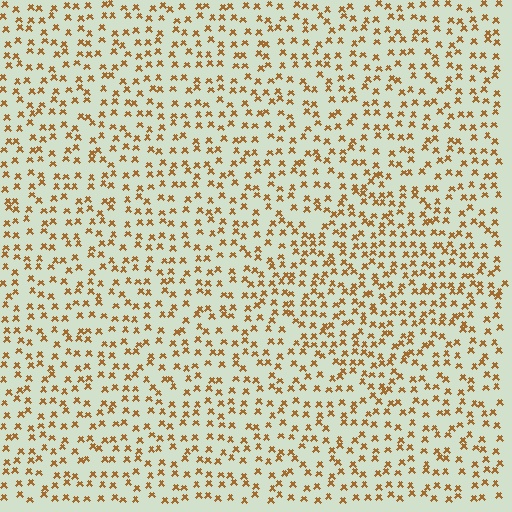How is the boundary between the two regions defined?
The boundary is defined by a change in element density (approximately 1.4x ratio). All elements are the same color, size, and shape.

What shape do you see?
I see a diamond.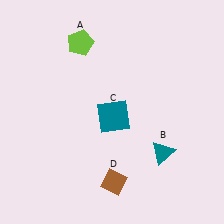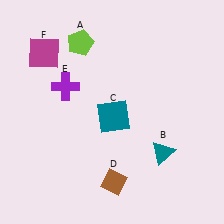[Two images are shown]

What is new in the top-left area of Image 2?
A purple cross (E) was added in the top-left area of Image 2.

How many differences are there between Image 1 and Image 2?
There are 2 differences between the two images.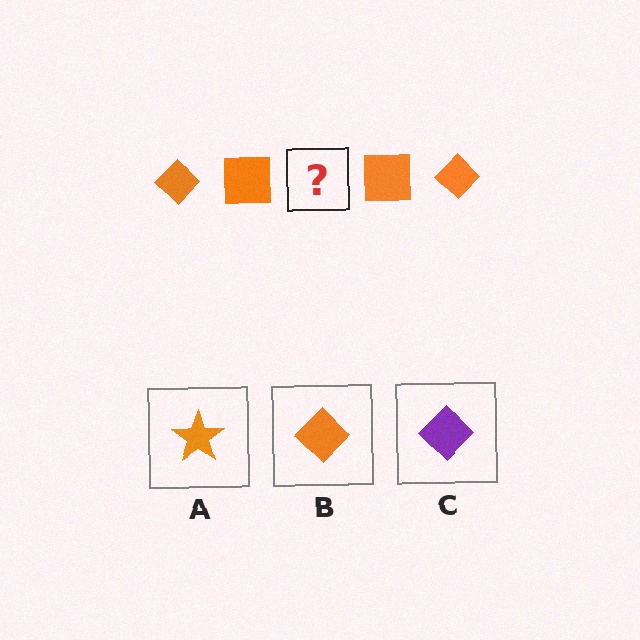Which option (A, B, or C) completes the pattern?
B.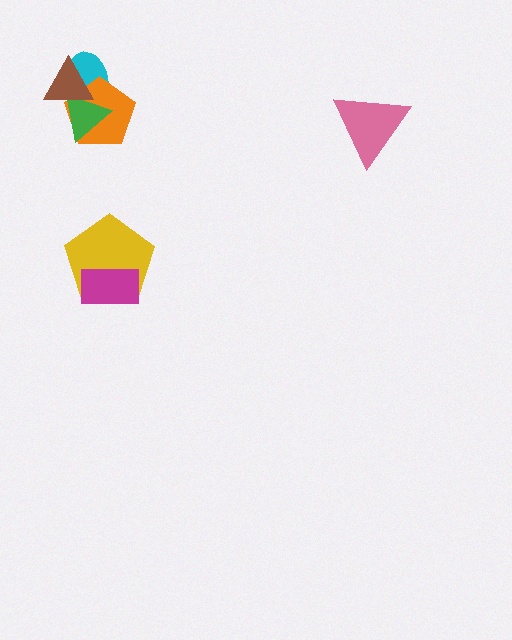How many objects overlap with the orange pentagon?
3 objects overlap with the orange pentagon.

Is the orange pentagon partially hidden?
Yes, it is partially covered by another shape.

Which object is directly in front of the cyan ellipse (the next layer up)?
The orange pentagon is directly in front of the cyan ellipse.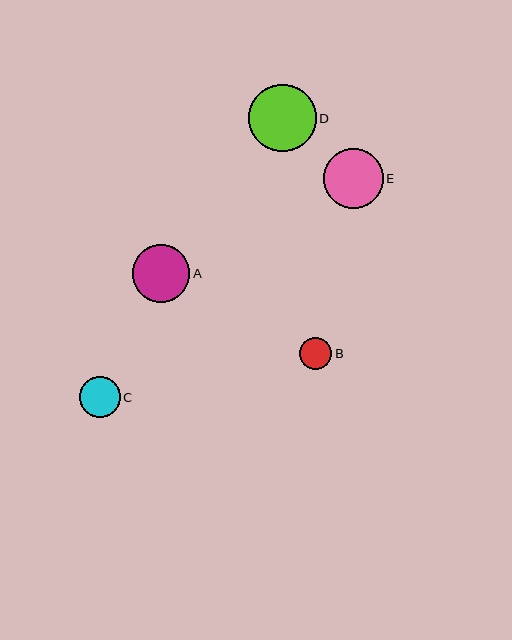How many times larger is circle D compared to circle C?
Circle D is approximately 1.6 times the size of circle C.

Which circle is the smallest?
Circle B is the smallest with a size of approximately 32 pixels.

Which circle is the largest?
Circle D is the largest with a size of approximately 67 pixels.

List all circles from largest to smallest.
From largest to smallest: D, E, A, C, B.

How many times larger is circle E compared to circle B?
Circle E is approximately 1.9 times the size of circle B.